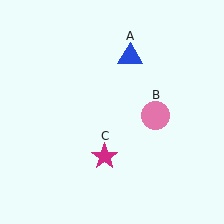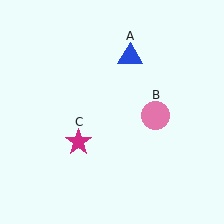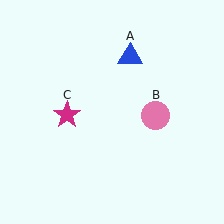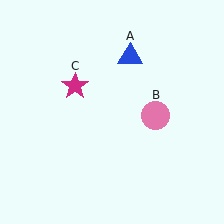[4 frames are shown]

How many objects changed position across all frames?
1 object changed position: magenta star (object C).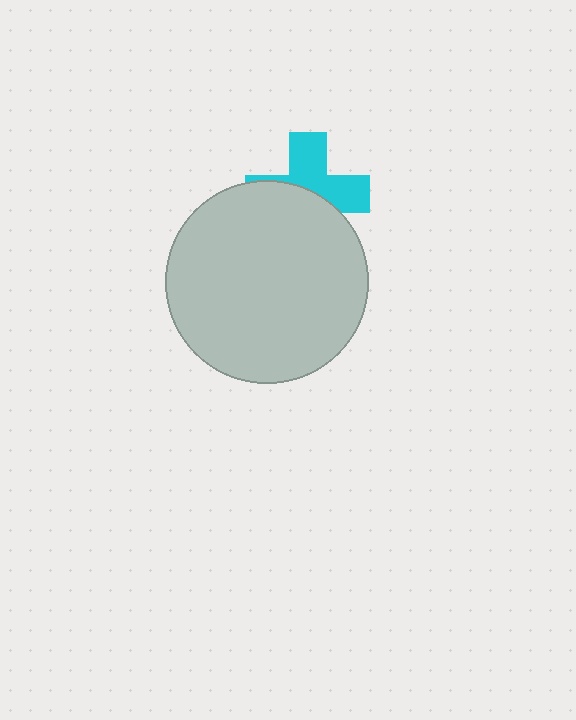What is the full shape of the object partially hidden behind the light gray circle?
The partially hidden object is a cyan cross.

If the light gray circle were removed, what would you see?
You would see the complete cyan cross.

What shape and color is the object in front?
The object in front is a light gray circle.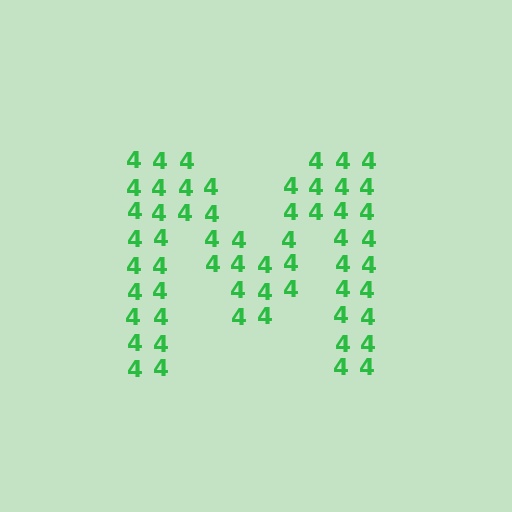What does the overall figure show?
The overall figure shows the letter M.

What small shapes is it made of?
It is made of small digit 4's.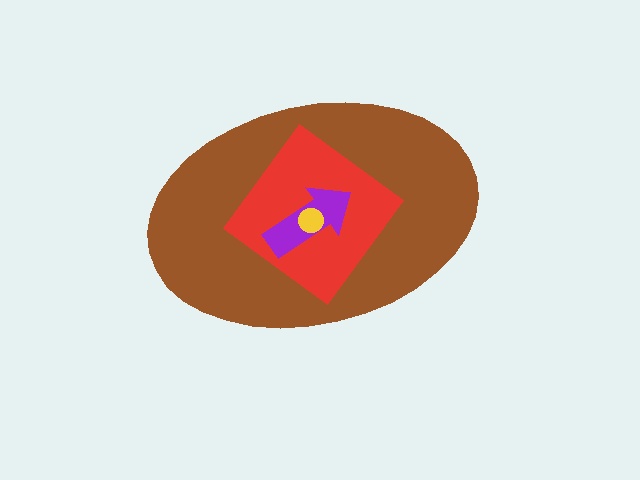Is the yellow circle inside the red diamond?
Yes.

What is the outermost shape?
The brown ellipse.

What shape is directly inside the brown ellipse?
The red diamond.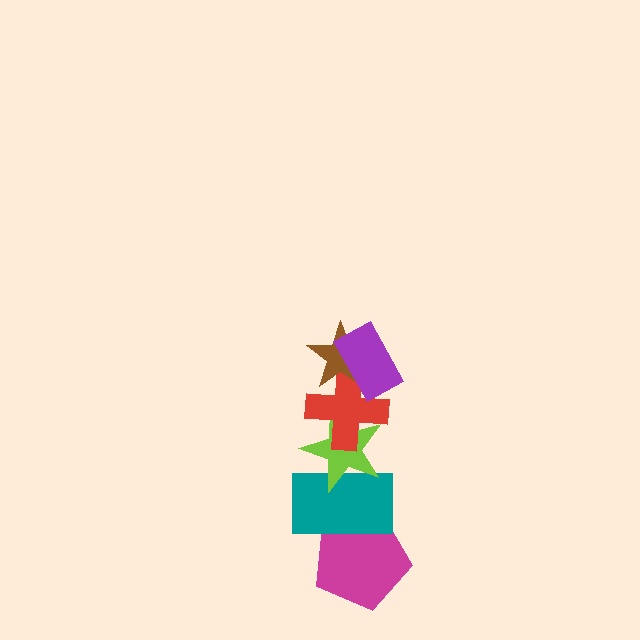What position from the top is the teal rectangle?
The teal rectangle is 5th from the top.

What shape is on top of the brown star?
The purple rectangle is on top of the brown star.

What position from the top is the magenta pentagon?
The magenta pentagon is 6th from the top.